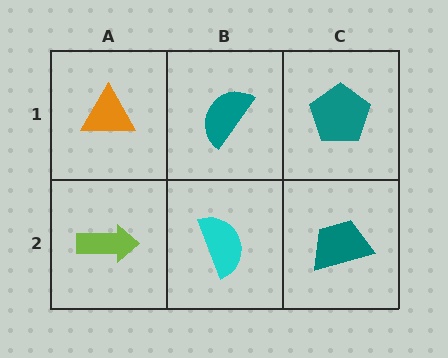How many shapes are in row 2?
3 shapes.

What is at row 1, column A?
An orange triangle.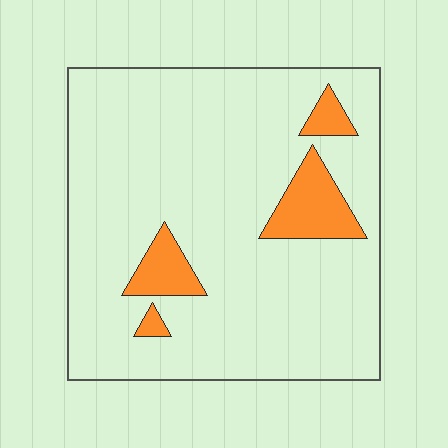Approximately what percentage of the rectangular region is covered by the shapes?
Approximately 10%.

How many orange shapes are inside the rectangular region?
4.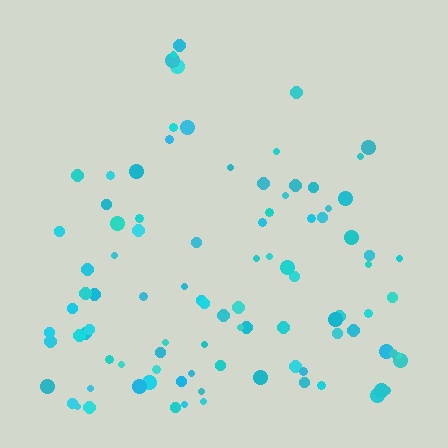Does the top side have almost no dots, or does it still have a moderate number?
Still a moderate number, just noticeably fewer than the bottom.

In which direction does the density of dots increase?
From top to bottom, with the bottom side densest.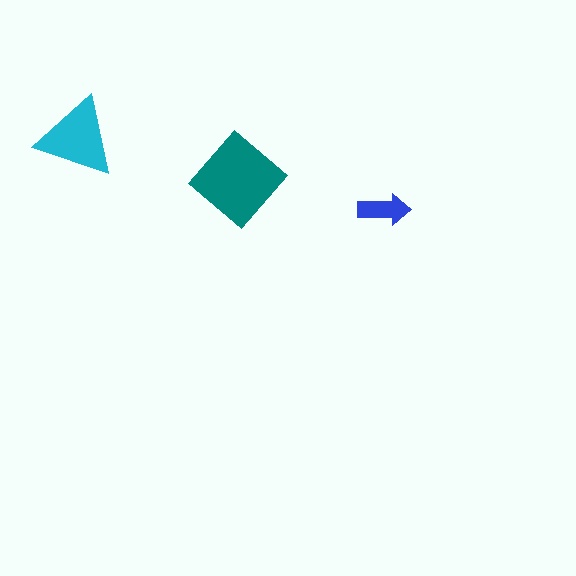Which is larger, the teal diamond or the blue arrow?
The teal diamond.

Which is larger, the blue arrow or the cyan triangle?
The cyan triangle.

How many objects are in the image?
There are 3 objects in the image.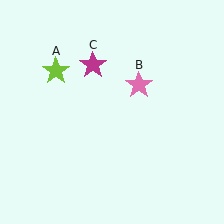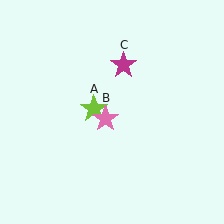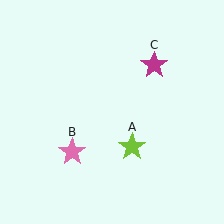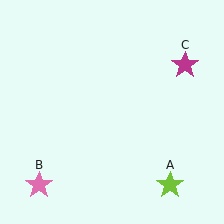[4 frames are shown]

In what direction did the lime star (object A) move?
The lime star (object A) moved down and to the right.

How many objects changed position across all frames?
3 objects changed position: lime star (object A), pink star (object B), magenta star (object C).